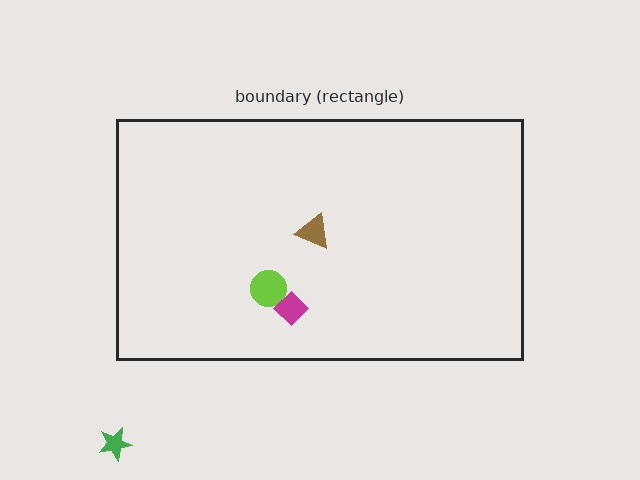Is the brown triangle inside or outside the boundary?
Inside.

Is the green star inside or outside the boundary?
Outside.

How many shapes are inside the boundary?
3 inside, 1 outside.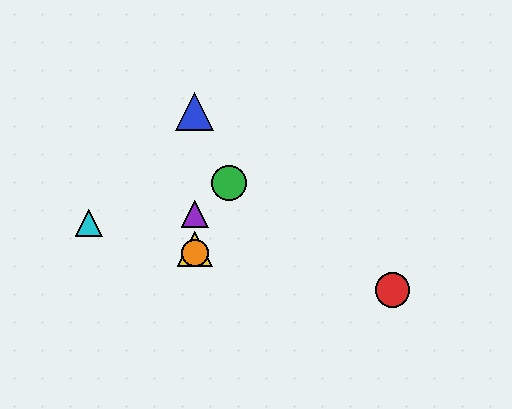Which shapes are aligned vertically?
The blue triangle, the yellow triangle, the purple triangle, the orange circle are aligned vertically.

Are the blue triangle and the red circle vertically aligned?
No, the blue triangle is at x≈195 and the red circle is at x≈392.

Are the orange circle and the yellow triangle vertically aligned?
Yes, both are at x≈195.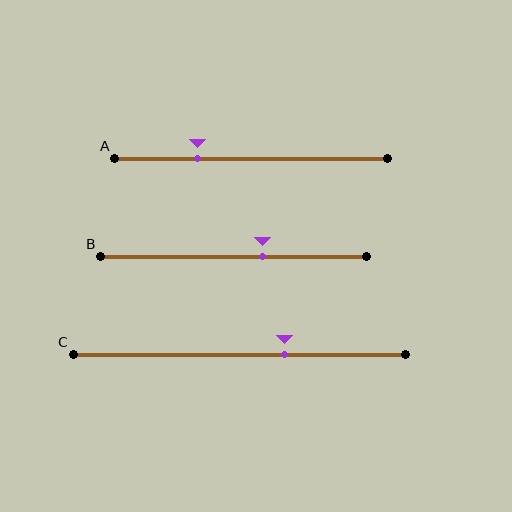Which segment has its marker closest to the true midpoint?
Segment B has its marker closest to the true midpoint.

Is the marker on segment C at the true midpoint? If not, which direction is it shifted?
No, the marker on segment C is shifted to the right by about 14% of the segment length.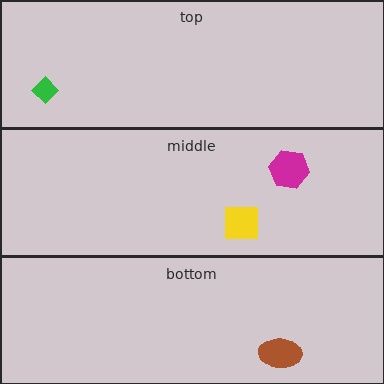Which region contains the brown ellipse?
The bottom region.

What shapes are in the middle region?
The magenta hexagon, the yellow square.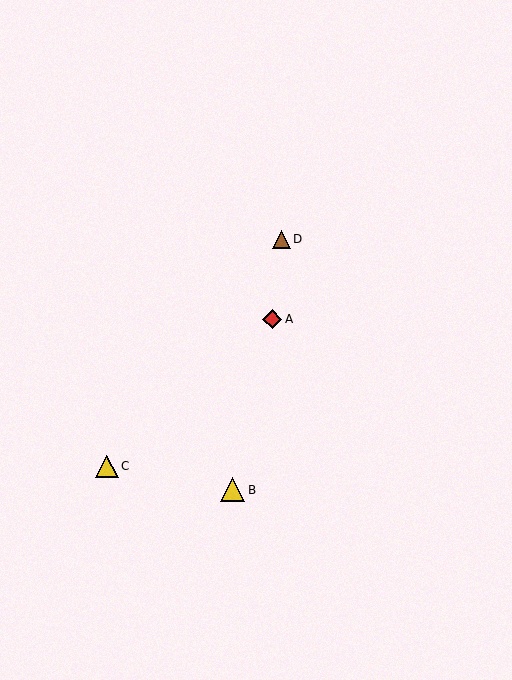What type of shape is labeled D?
Shape D is a brown triangle.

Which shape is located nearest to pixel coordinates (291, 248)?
The brown triangle (labeled D) at (282, 239) is nearest to that location.